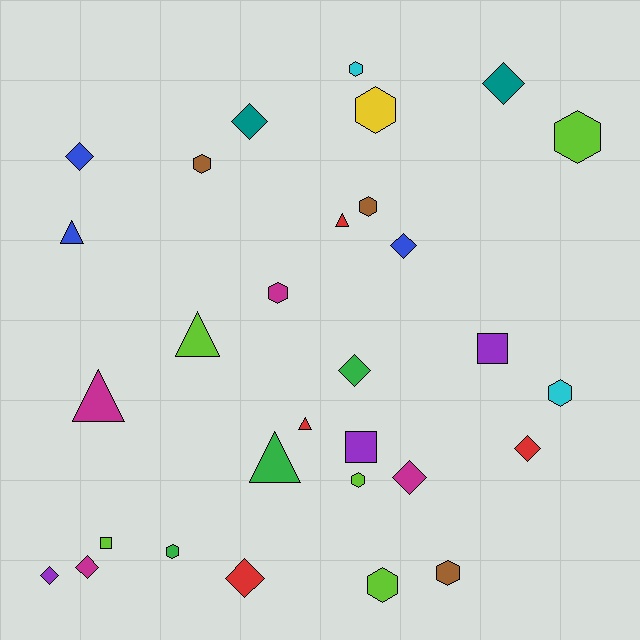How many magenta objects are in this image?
There are 4 magenta objects.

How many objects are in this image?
There are 30 objects.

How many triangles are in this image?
There are 6 triangles.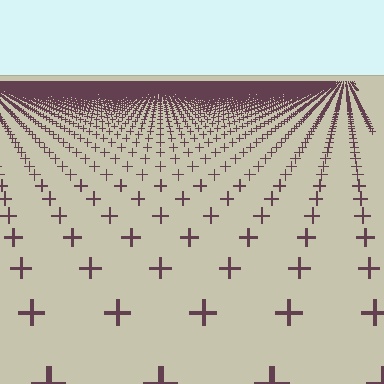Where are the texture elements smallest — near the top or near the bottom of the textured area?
Near the top.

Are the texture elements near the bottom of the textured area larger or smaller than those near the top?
Larger. Near the bottom, elements are closer to the viewer and appear at a bigger on-screen size.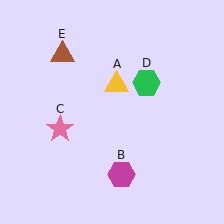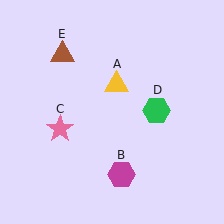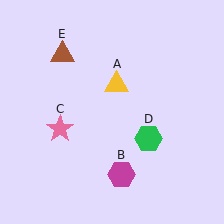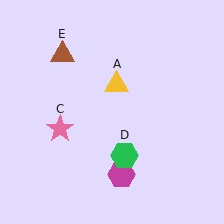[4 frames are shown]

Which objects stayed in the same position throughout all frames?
Yellow triangle (object A) and magenta hexagon (object B) and pink star (object C) and brown triangle (object E) remained stationary.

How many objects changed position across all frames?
1 object changed position: green hexagon (object D).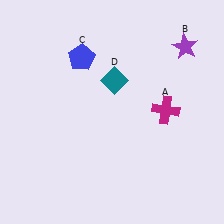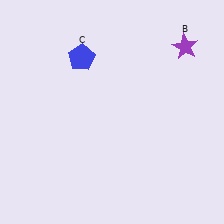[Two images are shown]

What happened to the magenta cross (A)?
The magenta cross (A) was removed in Image 2. It was in the top-right area of Image 1.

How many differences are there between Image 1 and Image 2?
There are 2 differences between the two images.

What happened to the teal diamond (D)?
The teal diamond (D) was removed in Image 2. It was in the top-right area of Image 1.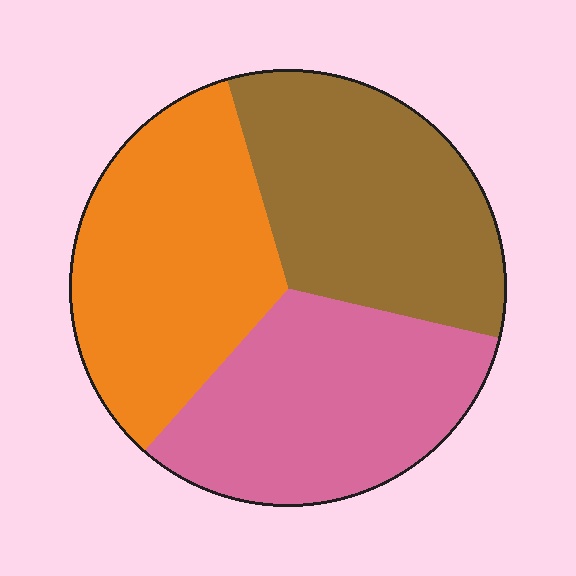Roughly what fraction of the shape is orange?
Orange takes up between a third and a half of the shape.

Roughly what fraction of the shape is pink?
Pink covers roughly 35% of the shape.